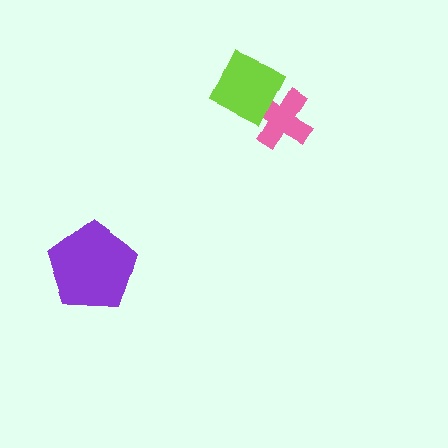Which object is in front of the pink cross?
The lime diamond is in front of the pink cross.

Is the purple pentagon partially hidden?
No, no other shape covers it.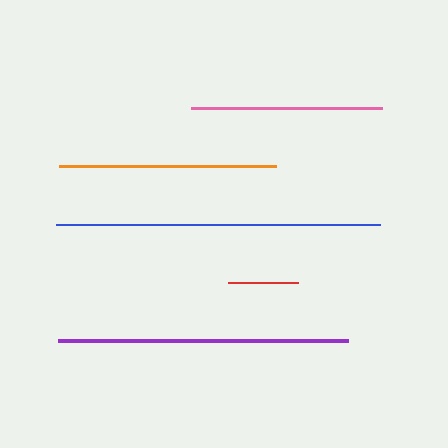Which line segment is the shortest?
The red line is the shortest at approximately 70 pixels.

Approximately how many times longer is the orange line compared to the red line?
The orange line is approximately 3.1 times the length of the red line.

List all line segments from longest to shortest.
From longest to shortest: blue, purple, orange, pink, red.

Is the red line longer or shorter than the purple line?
The purple line is longer than the red line.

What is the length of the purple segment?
The purple segment is approximately 290 pixels long.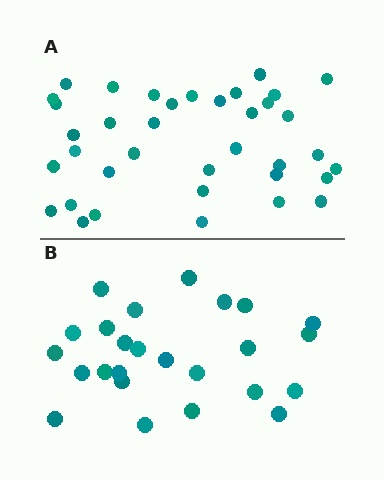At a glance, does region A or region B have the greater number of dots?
Region A (the top region) has more dots.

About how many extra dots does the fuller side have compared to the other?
Region A has roughly 12 or so more dots than region B.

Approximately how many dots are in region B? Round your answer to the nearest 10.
About 20 dots. (The exact count is 25, which rounds to 20.)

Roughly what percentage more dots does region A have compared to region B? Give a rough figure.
About 50% more.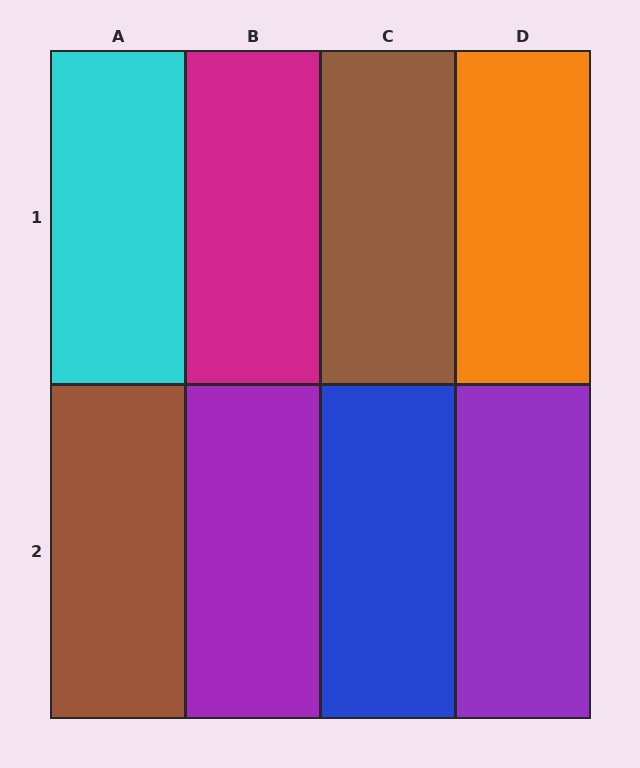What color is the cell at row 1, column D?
Orange.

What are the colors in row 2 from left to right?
Brown, purple, blue, purple.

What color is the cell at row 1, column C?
Brown.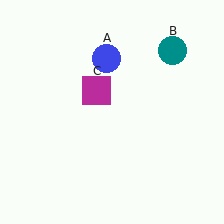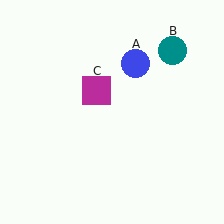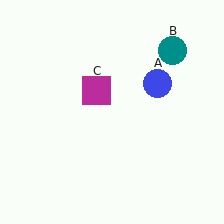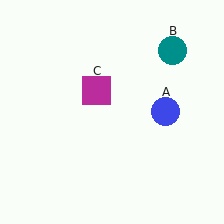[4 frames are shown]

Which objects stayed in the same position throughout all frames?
Teal circle (object B) and magenta square (object C) remained stationary.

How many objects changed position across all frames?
1 object changed position: blue circle (object A).